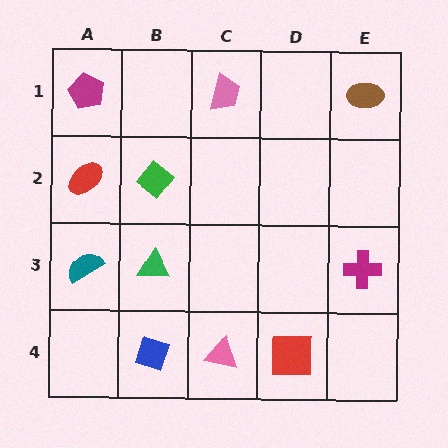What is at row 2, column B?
A green diamond.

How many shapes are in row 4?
3 shapes.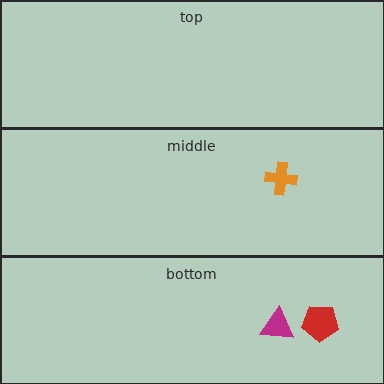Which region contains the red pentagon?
The bottom region.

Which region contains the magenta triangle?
The bottom region.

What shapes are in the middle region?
The orange cross.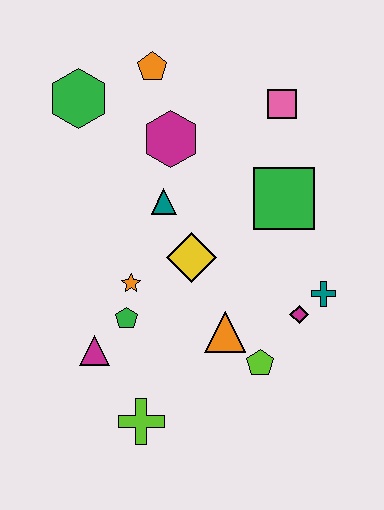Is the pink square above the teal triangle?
Yes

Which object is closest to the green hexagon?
The orange pentagon is closest to the green hexagon.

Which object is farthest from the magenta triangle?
The pink square is farthest from the magenta triangle.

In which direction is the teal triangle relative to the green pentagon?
The teal triangle is above the green pentagon.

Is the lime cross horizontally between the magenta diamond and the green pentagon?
Yes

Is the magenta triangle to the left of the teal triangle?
Yes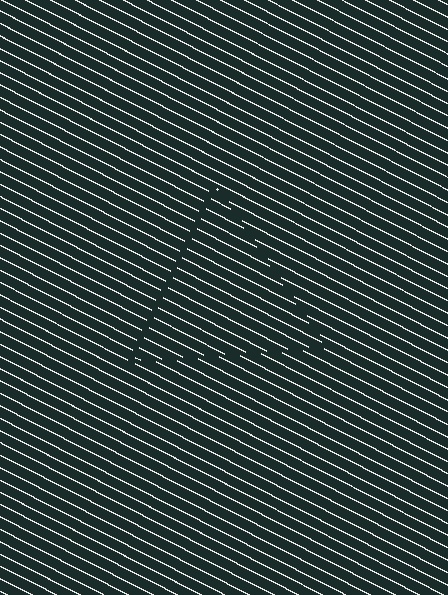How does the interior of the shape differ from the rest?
The interior of the shape contains the same grating, shifted by half a period — the contour is defined by the phase discontinuity where line-ends from the inner and outer gratings abut.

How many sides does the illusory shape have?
3 sides — the line-ends trace a triangle.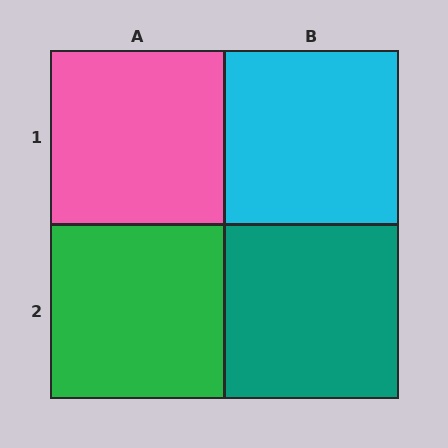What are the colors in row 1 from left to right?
Pink, cyan.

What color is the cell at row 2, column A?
Green.